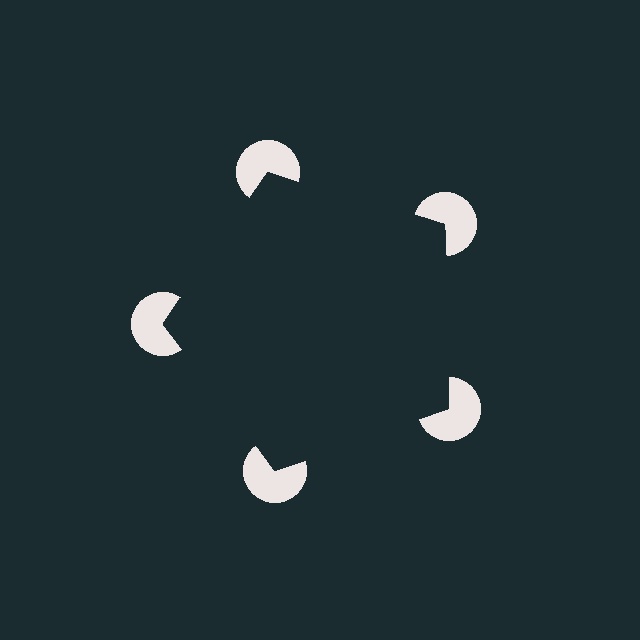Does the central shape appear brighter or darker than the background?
It typically appears slightly darker than the background, even though no actual brightness change is drawn.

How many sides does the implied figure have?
5 sides.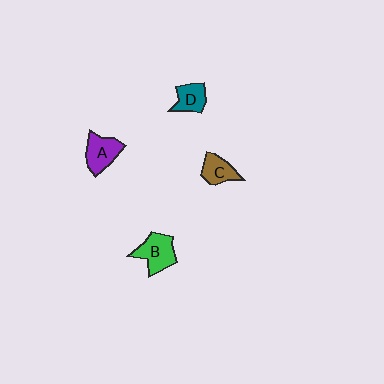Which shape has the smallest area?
Shape C (brown).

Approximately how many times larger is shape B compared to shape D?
Approximately 1.4 times.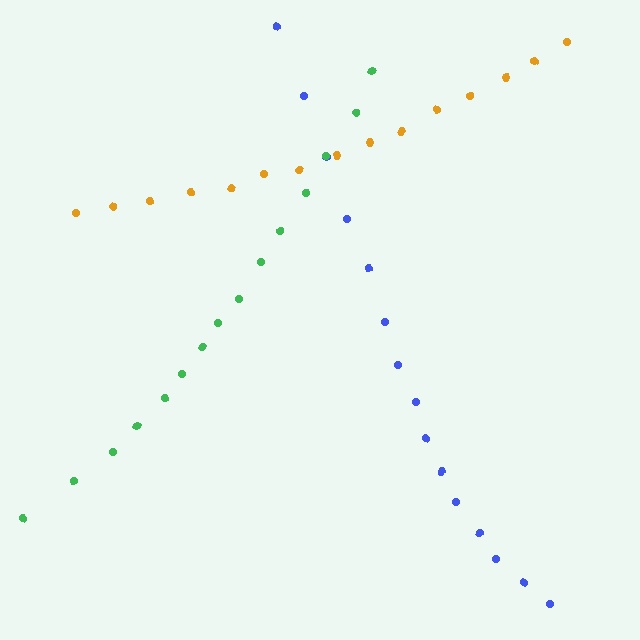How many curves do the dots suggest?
There are 3 distinct paths.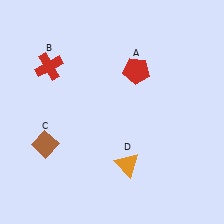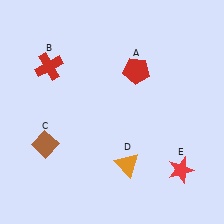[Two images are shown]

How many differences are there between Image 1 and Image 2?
There is 1 difference between the two images.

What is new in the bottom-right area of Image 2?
A red star (E) was added in the bottom-right area of Image 2.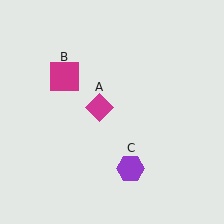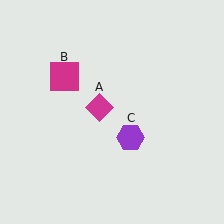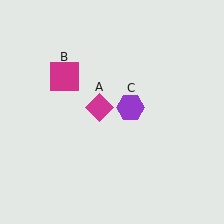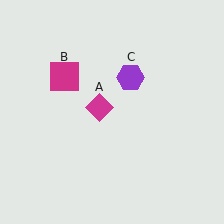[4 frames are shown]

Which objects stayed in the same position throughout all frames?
Magenta diamond (object A) and magenta square (object B) remained stationary.